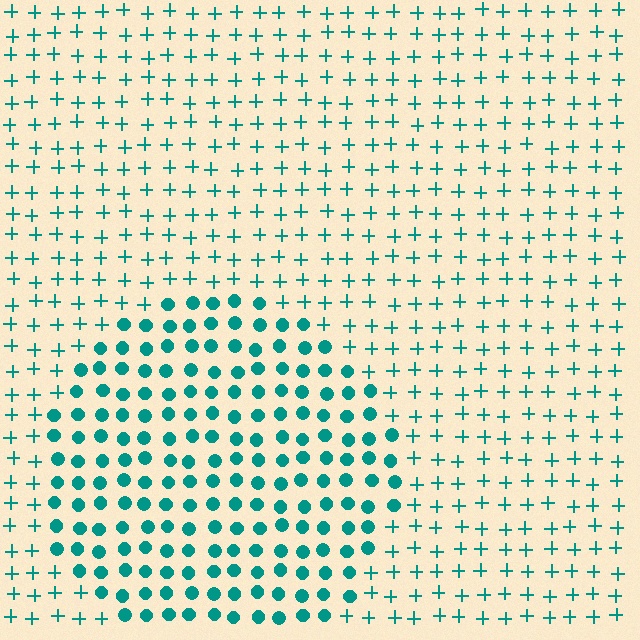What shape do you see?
I see a circle.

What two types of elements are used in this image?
The image uses circles inside the circle region and plus signs outside it.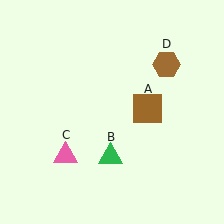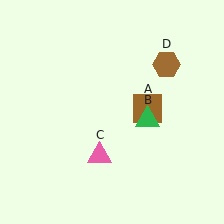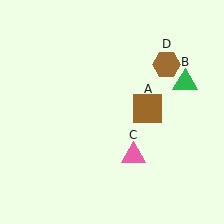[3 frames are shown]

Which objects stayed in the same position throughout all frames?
Brown square (object A) and brown hexagon (object D) remained stationary.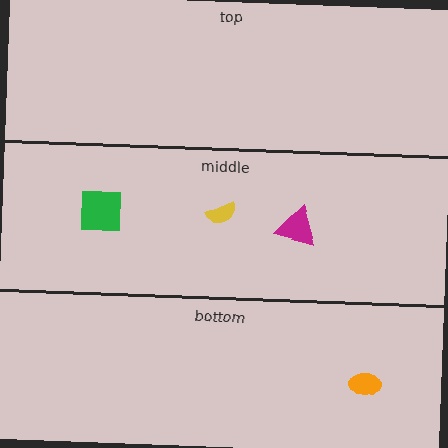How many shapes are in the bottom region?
1.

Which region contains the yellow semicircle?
The middle region.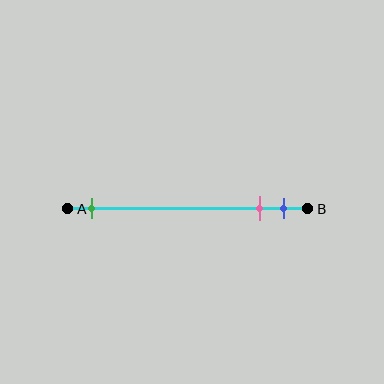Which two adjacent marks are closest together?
The pink and blue marks are the closest adjacent pair.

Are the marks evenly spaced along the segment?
No, the marks are not evenly spaced.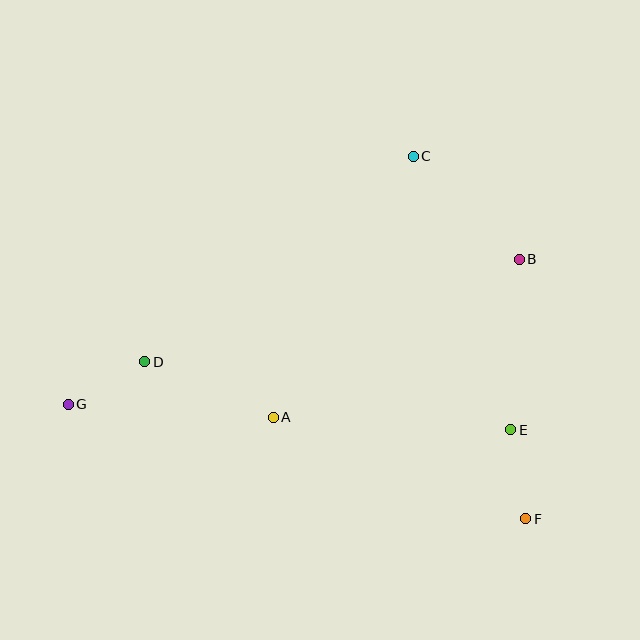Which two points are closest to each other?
Points D and G are closest to each other.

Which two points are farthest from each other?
Points B and G are farthest from each other.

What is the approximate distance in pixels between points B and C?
The distance between B and C is approximately 148 pixels.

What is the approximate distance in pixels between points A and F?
The distance between A and F is approximately 272 pixels.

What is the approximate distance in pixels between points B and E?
The distance between B and E is approximately 171 pixels.